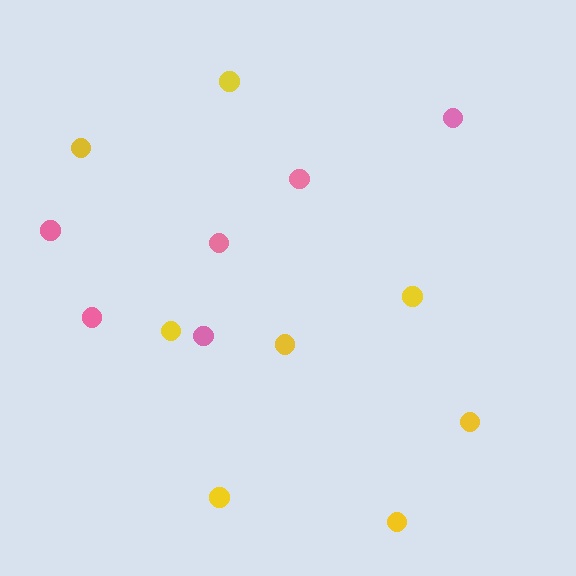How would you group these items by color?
There are 2 groups: one group of pink circles (6) and one group of yellow circles (8).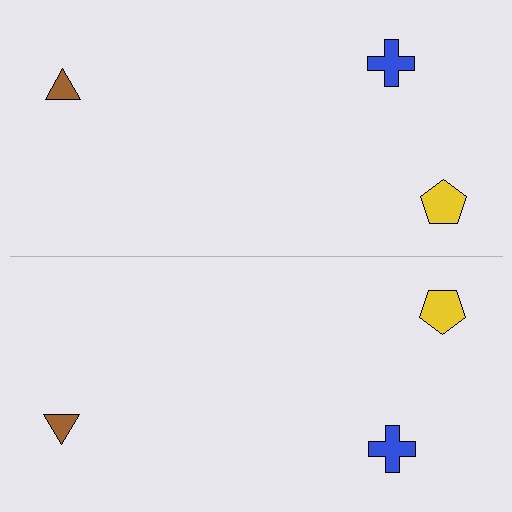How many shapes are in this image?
There are 6 shapes in this image.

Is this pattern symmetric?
Yes, this pattern has bilateral (reflection) symmetry.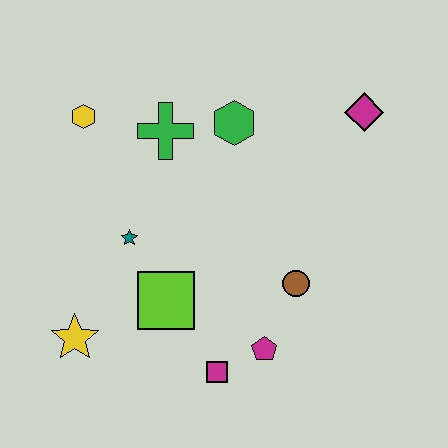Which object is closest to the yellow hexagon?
The green cross is closest to the yellow hexagon.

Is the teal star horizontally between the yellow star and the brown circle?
Yes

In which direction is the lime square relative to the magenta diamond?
The lime square is to the left of the magenta diamond.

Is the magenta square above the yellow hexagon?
No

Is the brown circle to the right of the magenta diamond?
No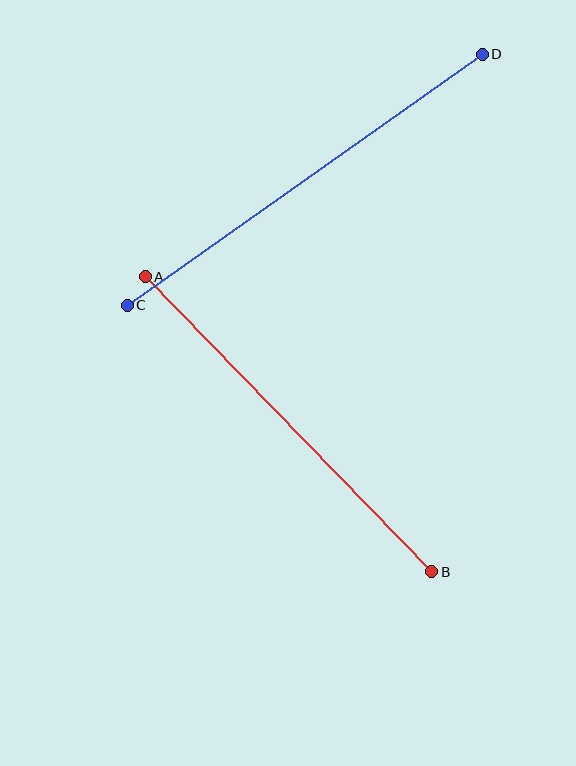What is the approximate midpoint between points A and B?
The midpoint is at approximately (288, 424) pixels.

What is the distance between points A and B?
The distance is approximately 411 pixels.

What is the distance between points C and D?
The distance is approximately 435 pixels.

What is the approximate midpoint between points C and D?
The midpoint is at approximately (305, 180) pixels.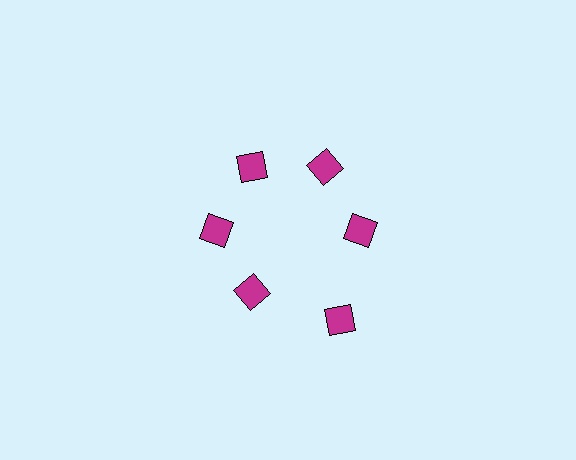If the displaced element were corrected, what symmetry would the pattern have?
It would have 6-fold rotational symmetry — the pattern would map onto itself every 60 degrees.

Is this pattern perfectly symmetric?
No. The 6 magenta diamonds are arranged in a ring, but one element near the 5 o'clock position is pushed outward from the center, breaking the 6-fold rotational symmetry.